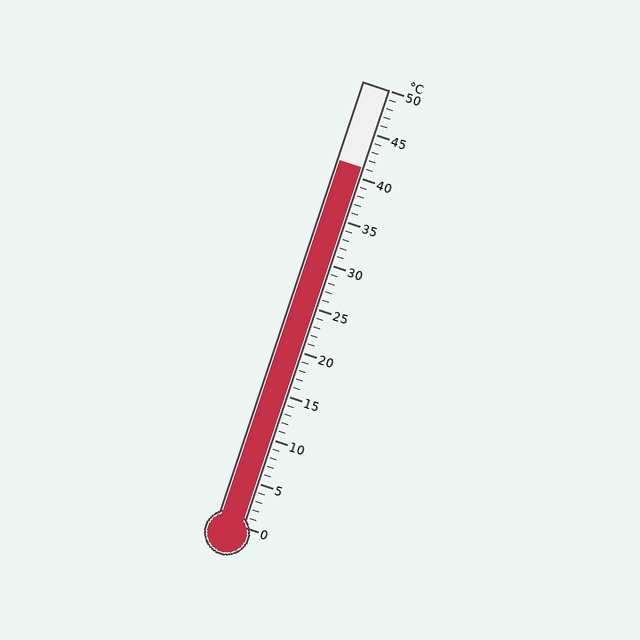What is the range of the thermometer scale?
The thermometer scale ranges from 0°C to 50°C.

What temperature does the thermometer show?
The thermometer shows approximately 41°C.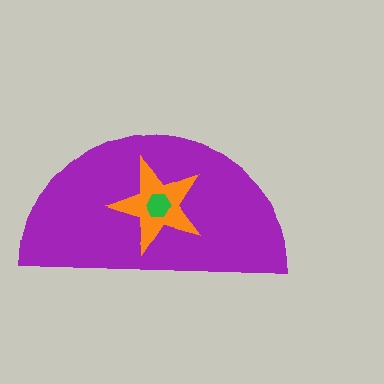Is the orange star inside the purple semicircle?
Yes.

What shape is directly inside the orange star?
The green hexagon.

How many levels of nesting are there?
3.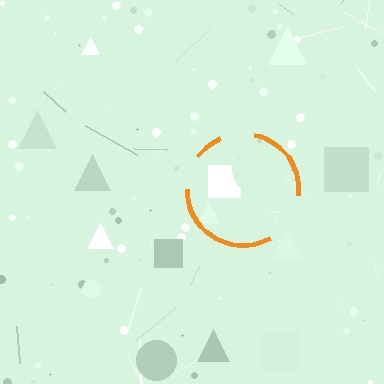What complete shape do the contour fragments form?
The contour fragments form a circle.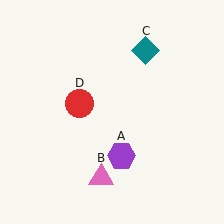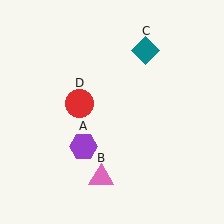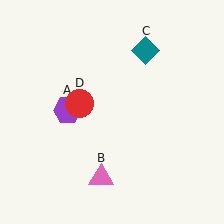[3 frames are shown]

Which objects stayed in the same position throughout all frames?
Pink triangle (object B) and teal diamond (object C) and red circle (object D) remained stationary.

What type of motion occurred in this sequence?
The purple hexagon (object A) rotated clockwise around the center of the scene.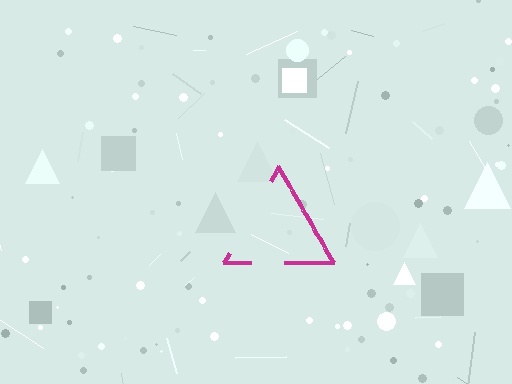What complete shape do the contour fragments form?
The contour fragments form a triangle.